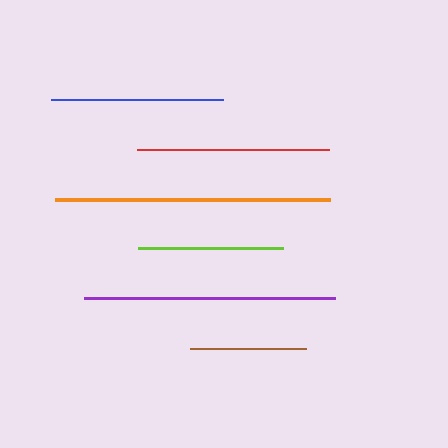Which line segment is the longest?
The orange line is the longest at approximately 274 pixels.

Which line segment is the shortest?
The brown line is the shortest at approximately 117 pixels.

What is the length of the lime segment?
The lime segment is approximately 145 pixels long.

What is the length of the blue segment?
The blue segment is approximately 171 pixels long.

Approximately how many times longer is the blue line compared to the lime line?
The blue line is approximately 1.2 times the length of the lime line.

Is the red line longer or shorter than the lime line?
The red line is longer than the lime line.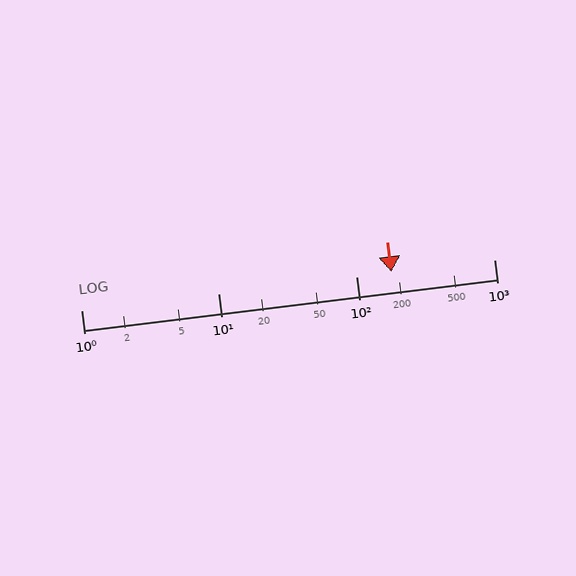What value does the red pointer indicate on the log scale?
The pointer indicates approximately 180.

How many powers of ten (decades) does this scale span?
The scale spans 3 decades, from 1 to 1000.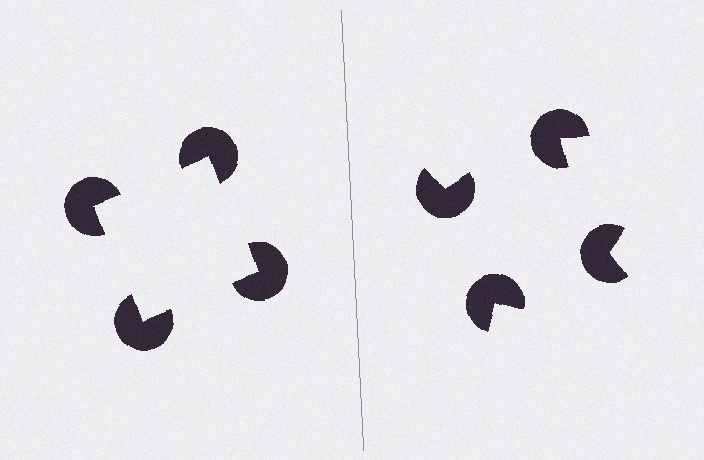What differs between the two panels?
The pac-man discs are positioned identically on both sides; only the wedge orientations differ. On the left they align to a square; on the right they are misaligned.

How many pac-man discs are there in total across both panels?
8 — 4 on each side.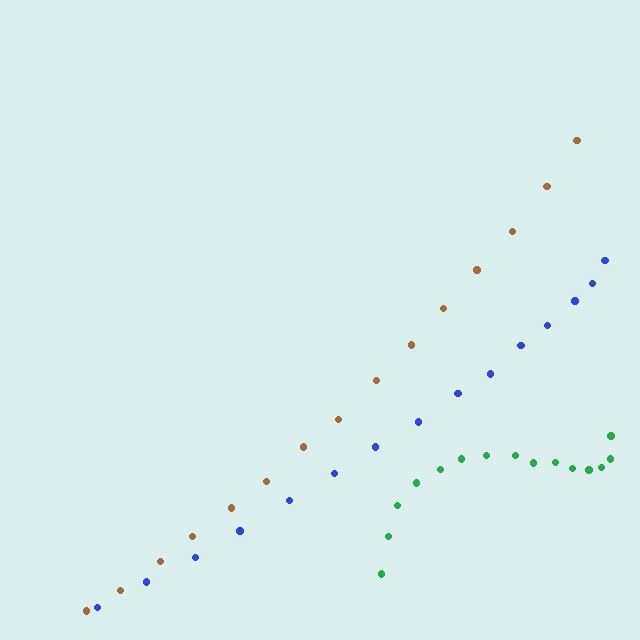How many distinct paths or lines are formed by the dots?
There are 3 distinct paths.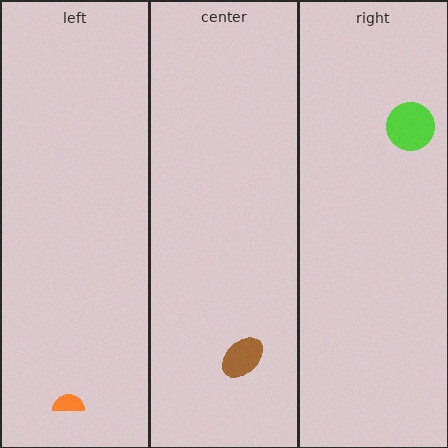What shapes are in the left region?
The orange semicircle.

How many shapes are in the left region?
1.